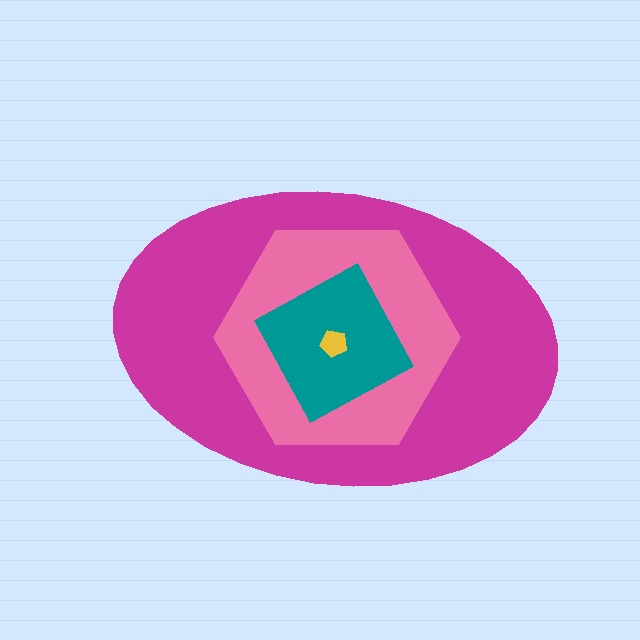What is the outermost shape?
The magenta ellipse.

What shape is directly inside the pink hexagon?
The teal square.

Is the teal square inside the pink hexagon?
Yes.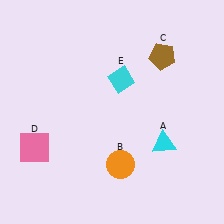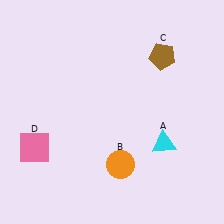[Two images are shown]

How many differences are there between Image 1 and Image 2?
There is 1 difference between the two images.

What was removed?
The cyan diamond (E) was removed in Image 2.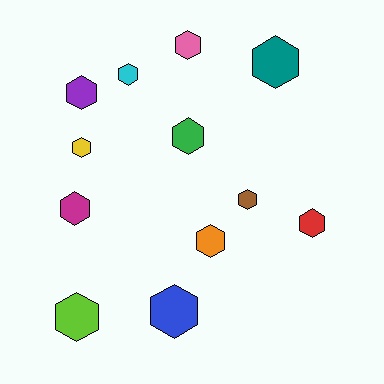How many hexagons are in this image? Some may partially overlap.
There are 12 hexagons.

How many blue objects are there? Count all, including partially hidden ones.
There is 1 blue object.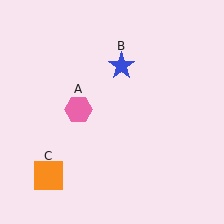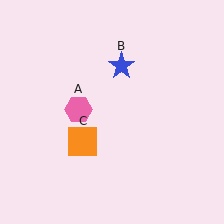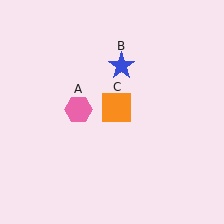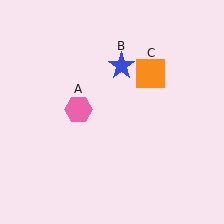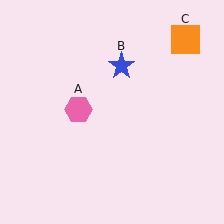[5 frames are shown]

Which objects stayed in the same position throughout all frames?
Pink hexagon (object A) and blue star (object B) remained stationary.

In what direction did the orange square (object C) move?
The orange square (object C) moved up and to the right.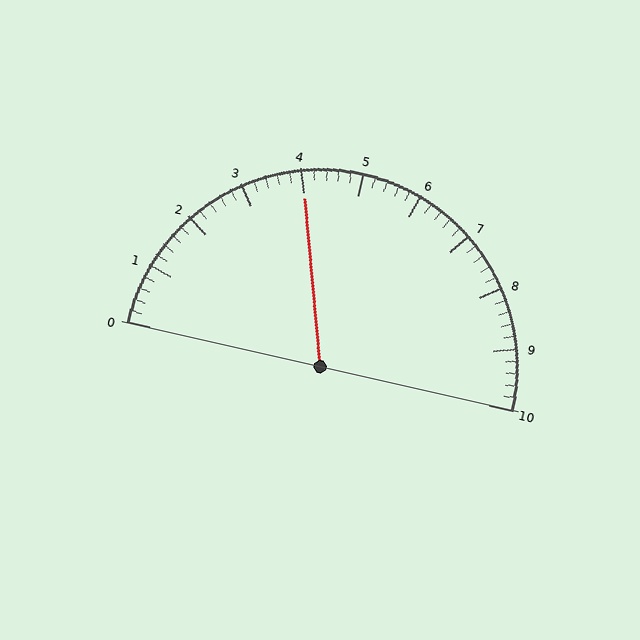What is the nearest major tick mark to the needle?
The nearest major tick mark is 4.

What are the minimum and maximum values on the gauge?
The gauge ranges from 0 to 10.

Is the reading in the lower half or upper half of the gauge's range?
The reading is in the lower half of the range (0 to 10).